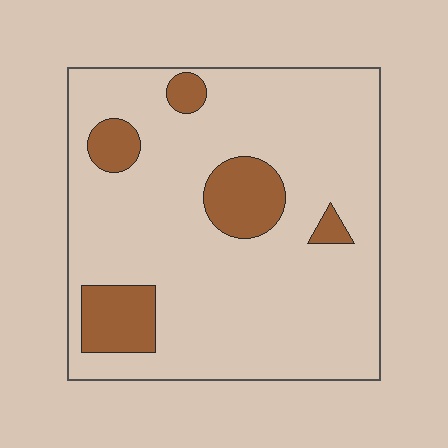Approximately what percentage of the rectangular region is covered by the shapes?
Approximately 15%.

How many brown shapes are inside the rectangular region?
5.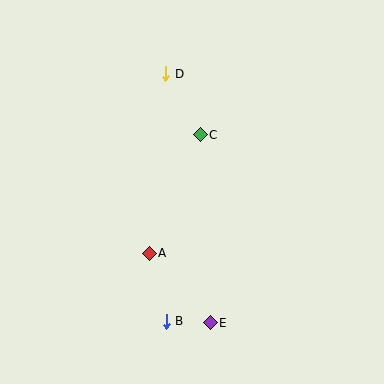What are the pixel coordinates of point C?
Point C is at (200, 135).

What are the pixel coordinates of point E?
Point E is at (210, 323).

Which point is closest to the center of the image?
Point C at (200, 135) is closest to the center.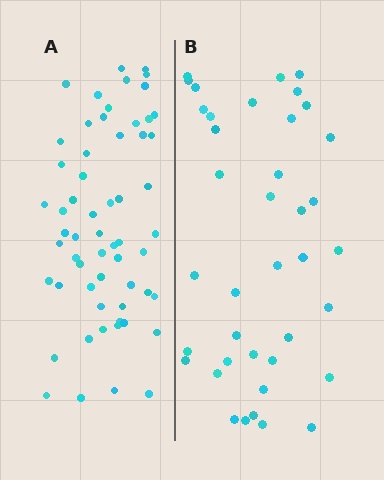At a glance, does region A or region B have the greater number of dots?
Region A (the left region) has more dots.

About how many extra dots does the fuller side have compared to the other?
Region A has approximately 20 more dots than region B.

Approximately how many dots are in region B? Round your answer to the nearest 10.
About 40 dots. (The exact count is 39, which rounds to 40.)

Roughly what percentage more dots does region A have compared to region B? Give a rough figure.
About 50% more.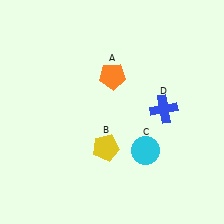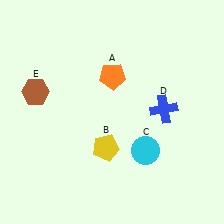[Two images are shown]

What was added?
A brown hexagon (E) was added in Image 2.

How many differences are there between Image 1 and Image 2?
There is 1 difference between the two images.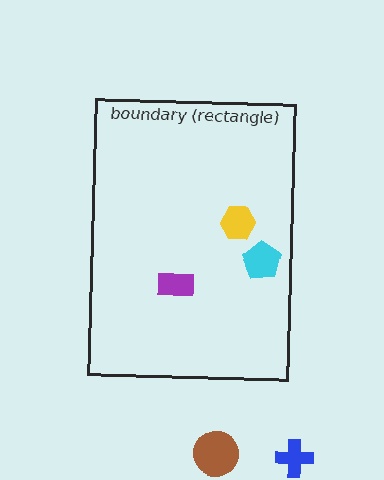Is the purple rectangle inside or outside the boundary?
Inside.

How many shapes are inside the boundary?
3 inside, 2 outside.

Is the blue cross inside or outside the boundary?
Outside.